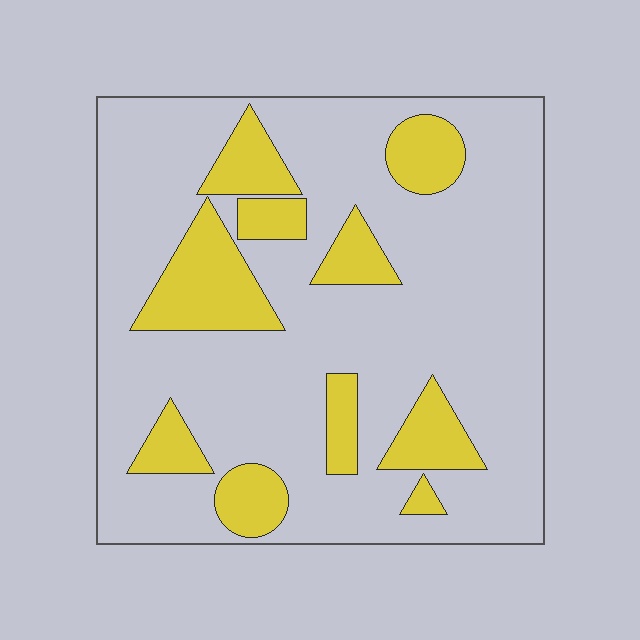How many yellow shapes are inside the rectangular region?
10.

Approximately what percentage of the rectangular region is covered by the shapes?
Approximately 20%.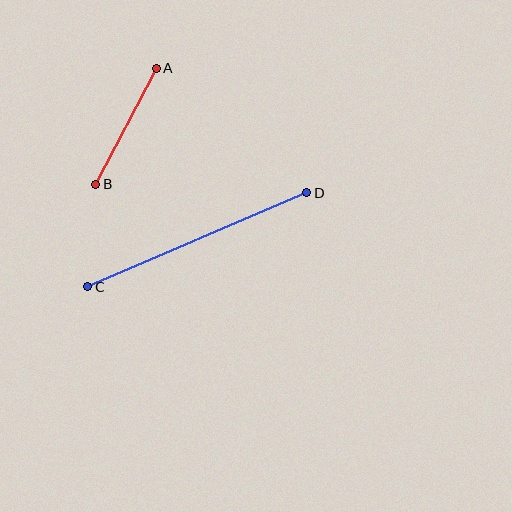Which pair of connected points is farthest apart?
Points C and D are farthest apart.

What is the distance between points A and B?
The distance is approximately 131 pixels.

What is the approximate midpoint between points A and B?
The midpoint is at approximately (126, 126) pixels.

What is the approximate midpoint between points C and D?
The midpoint is at approximately (197, 240) pixels.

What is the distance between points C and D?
The distance is approximately 239 pixels.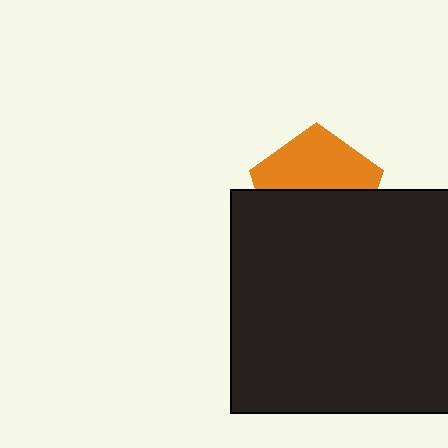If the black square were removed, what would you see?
You would see the complete orange pentagon.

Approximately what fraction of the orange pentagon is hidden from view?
Roughly 52% of the orange pentagon is hidden behind the black square.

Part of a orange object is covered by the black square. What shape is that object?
It is a pentagon.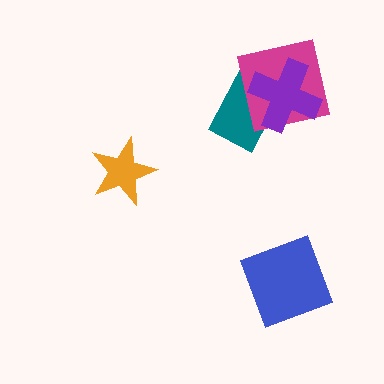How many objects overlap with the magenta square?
2 objects overlap with the magenta square.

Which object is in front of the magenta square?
The purple cross is in front of the magenta square.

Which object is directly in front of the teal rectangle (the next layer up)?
The magenta square is directly in front of the teal rectangle.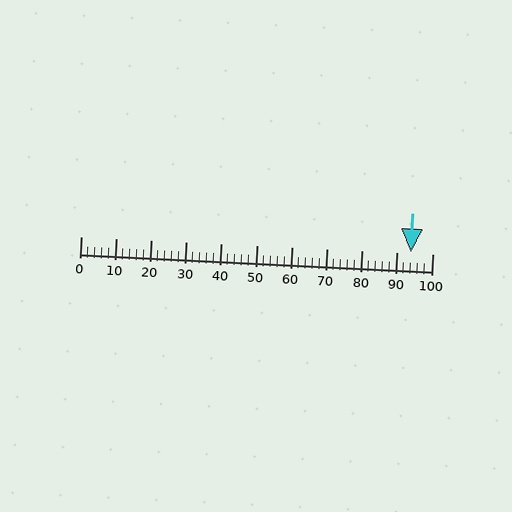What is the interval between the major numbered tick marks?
The major tick marks are spaced 10 units apart.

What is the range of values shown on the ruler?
The ruler shows values from 0 to 100.